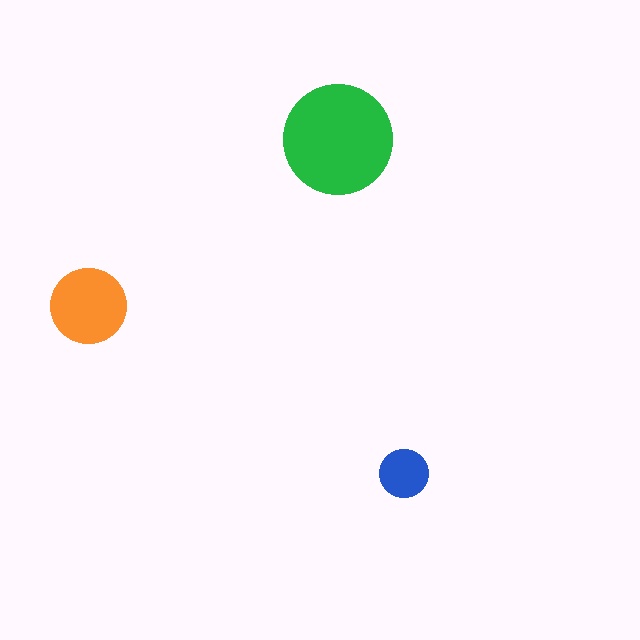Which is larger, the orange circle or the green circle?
The green one.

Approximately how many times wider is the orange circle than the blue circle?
About 1.5 times wider.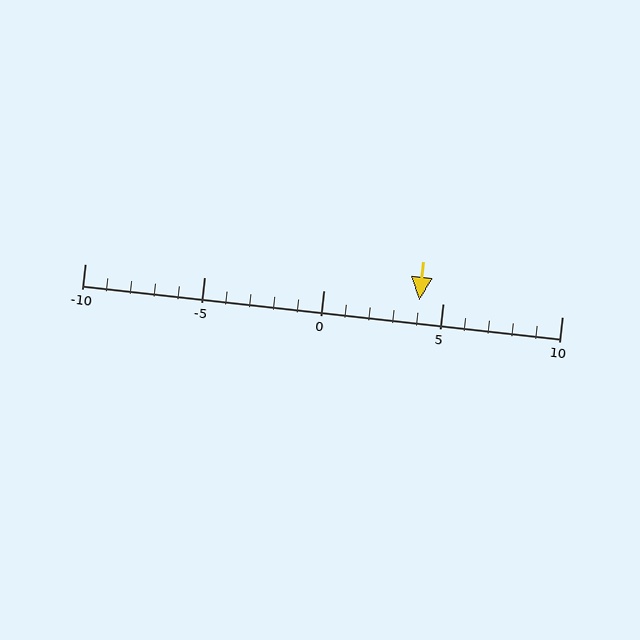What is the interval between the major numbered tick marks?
The major tick marks are spaced 5 units apart.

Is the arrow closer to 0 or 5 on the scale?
The arrow is closer to 5.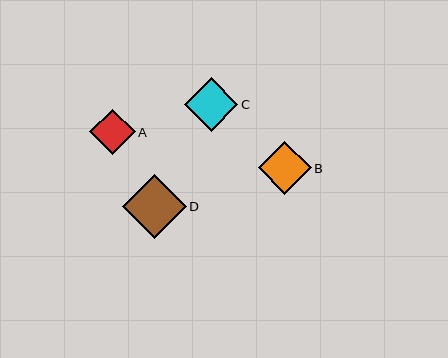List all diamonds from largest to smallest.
From largest to smallest: D, C, B, A.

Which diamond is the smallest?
Diamond A is the smallest with a size of approximately 46 pixels.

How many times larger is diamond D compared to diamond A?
Diamond D is approximately 1.4 times the size of diamond A.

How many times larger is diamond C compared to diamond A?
Diamond C is approximately 1.2 times the size of diamond A.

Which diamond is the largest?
Diamond D is the largest with a size of approximately 64 pixels.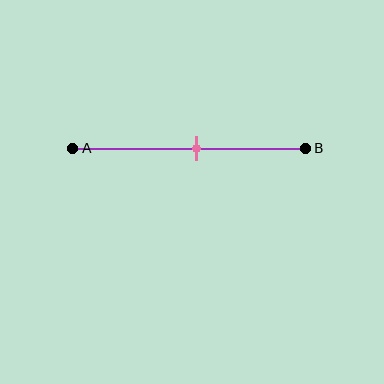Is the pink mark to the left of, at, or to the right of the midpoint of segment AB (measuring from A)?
The pink mark is to the right of the midpoint of segment AB.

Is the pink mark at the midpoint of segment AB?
No, the mark is at about 55% from A, not at the 50% midpoint.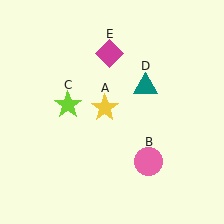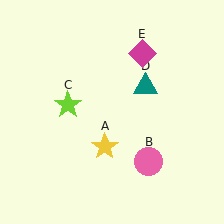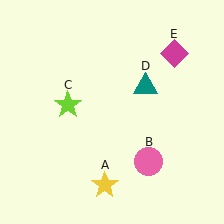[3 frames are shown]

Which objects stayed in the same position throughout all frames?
Pink circle (object B) and lime star (object C) and teal triangle (object D) remained stationary.